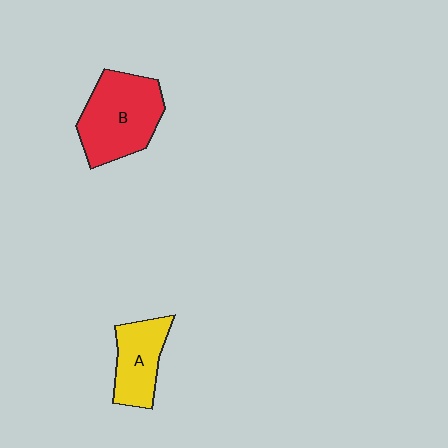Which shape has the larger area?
Shape B (red).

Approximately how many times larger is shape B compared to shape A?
Approximately 1.5 times.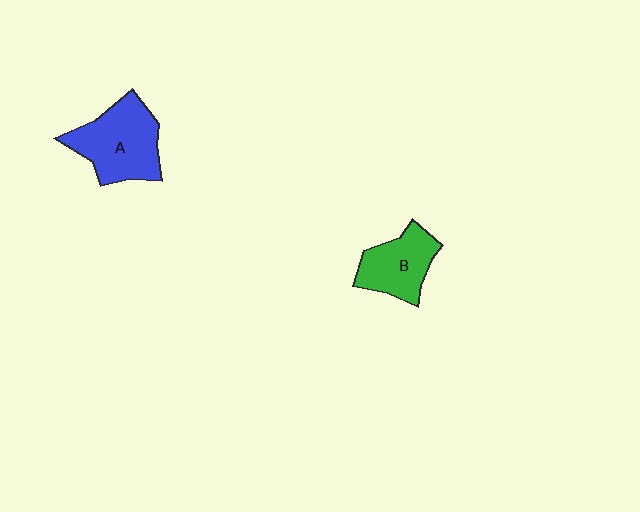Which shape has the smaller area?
Shape B (green).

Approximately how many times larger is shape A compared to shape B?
Approximately 1.4 times.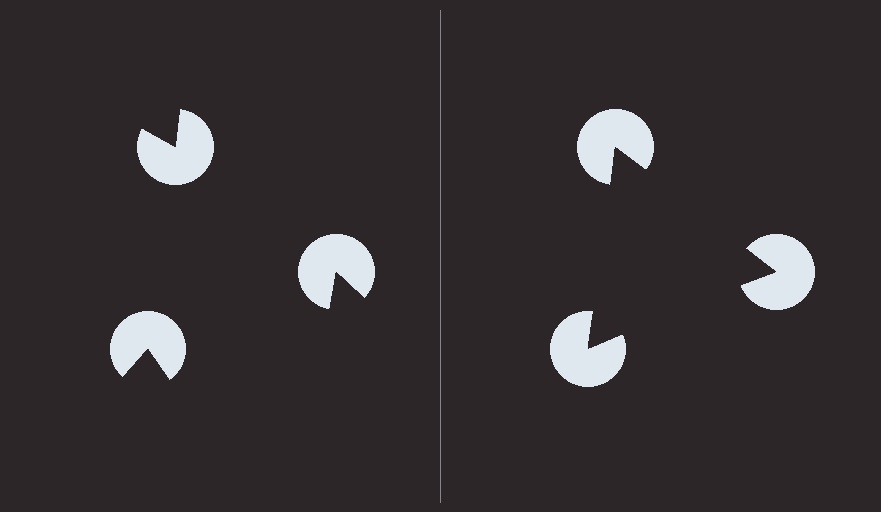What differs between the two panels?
The pac-man discs are positioned identically on both sides; only the wedge orientations differ. On the right they align to a triangle; on the left they are misaligned.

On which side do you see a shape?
An illusory triangle appears on the right side. On the left side the wedge cuts are rotated, so no coherent shape forms.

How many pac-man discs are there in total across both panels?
6 — 3 on each side.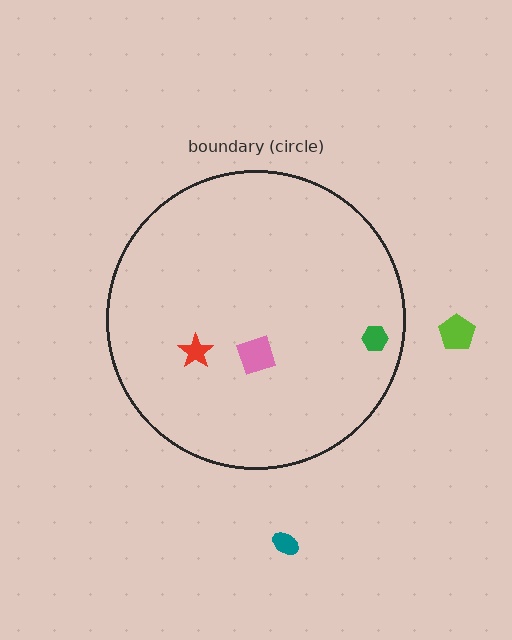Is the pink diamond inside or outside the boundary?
Inside.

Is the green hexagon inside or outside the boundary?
Inside.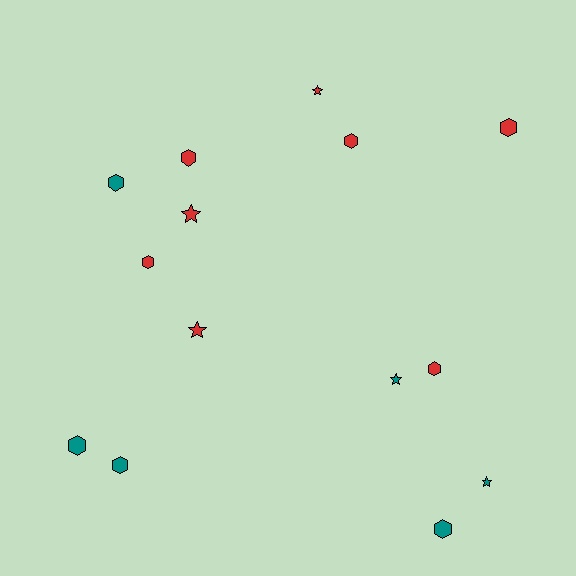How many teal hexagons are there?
There are 4 teal hexagons.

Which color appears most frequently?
Red, with 8 objects.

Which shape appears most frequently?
Hexagon, with 9 objects.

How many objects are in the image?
There are 14 objects.